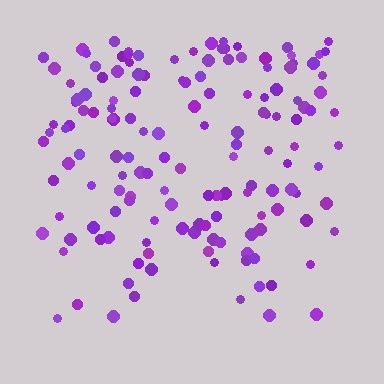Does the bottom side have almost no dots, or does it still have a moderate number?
Still a moderate number, just noticeably fewer than the top.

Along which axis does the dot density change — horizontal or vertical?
Vertical.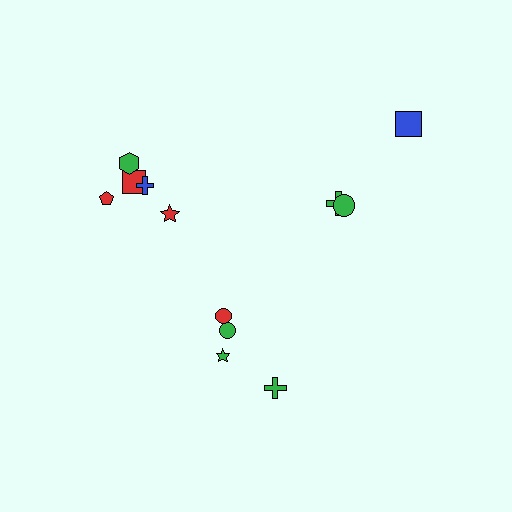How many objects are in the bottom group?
There are 4 objects.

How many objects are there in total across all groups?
There are 12 objects.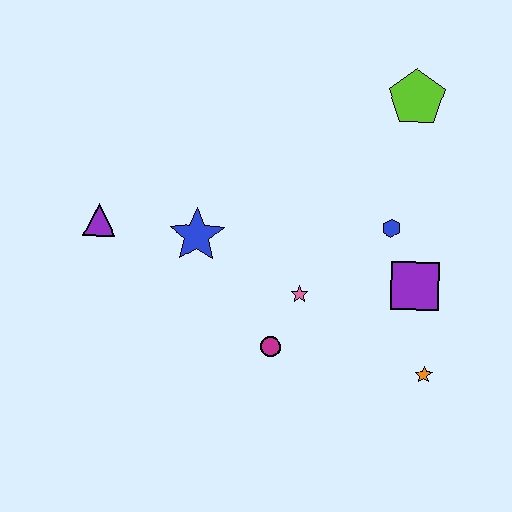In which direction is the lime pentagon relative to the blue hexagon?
The lime pentagon is above the blue hexagon.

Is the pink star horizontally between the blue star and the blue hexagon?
Yes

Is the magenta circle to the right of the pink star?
No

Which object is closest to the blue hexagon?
The purple square is closest to the blue hexagon.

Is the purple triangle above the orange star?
Yes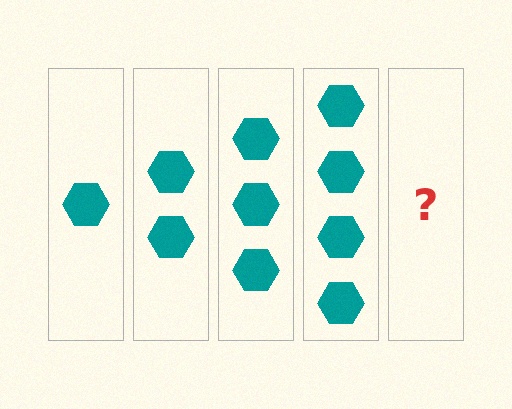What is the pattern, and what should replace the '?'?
The pattern is that each step adds one more hexagon. The '?' should be 5 hexagons.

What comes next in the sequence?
The next element should be 5 hexagons.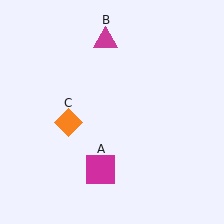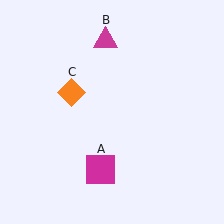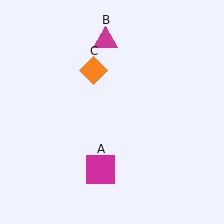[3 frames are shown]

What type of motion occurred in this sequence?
The orange diamond (object C) rotated clockwise around the center of the scene.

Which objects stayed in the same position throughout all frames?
Magenta square (object A) and magenta triangle (object B) remained stationary.